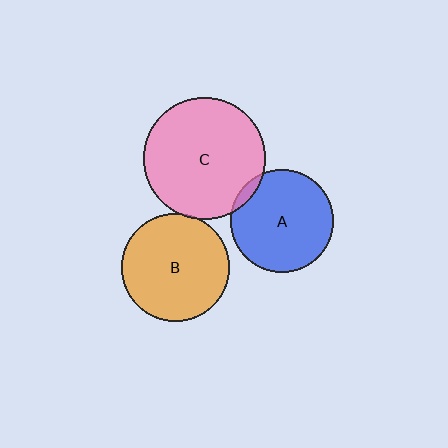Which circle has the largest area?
Circle C (pink).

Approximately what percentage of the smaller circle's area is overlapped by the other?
Approximately 5%.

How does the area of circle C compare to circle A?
Approximately 1.4 times.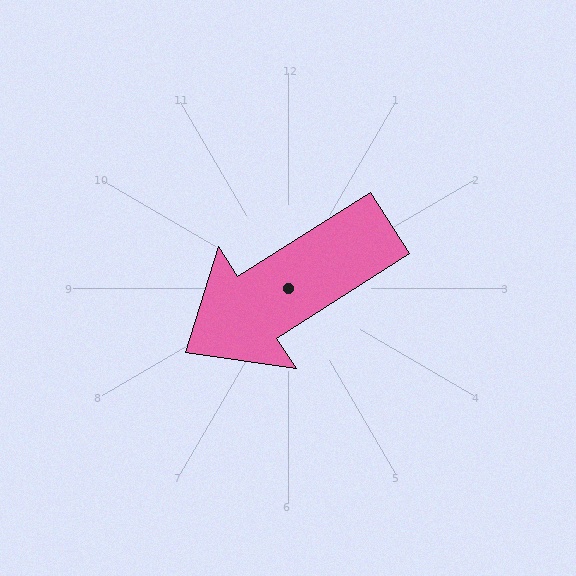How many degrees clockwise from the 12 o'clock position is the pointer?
Approximately 238 degrees.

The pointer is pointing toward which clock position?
Roughly 8 o'clock.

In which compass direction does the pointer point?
Southwest.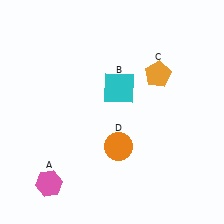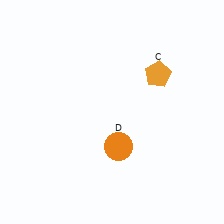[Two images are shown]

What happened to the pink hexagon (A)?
The pink hexagon (A) was removed in Image 2. It was in the bottom-left area of Image 1.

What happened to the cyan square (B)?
The cyan square (B) was removed in Image 2. It was in the top-right area of Image 1.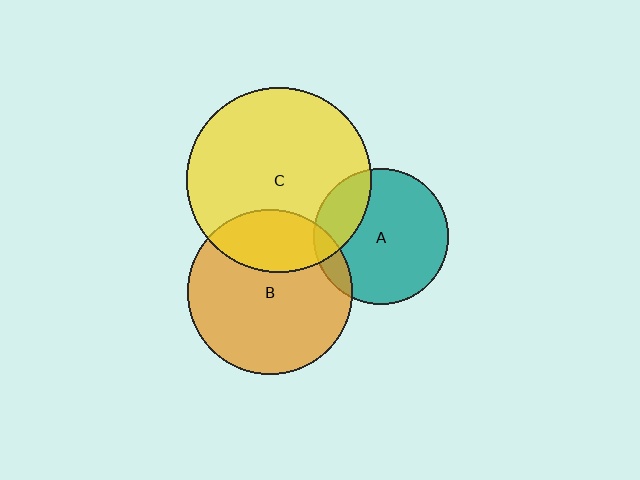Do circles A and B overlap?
Yes.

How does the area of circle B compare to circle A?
Approximately 1.5 times.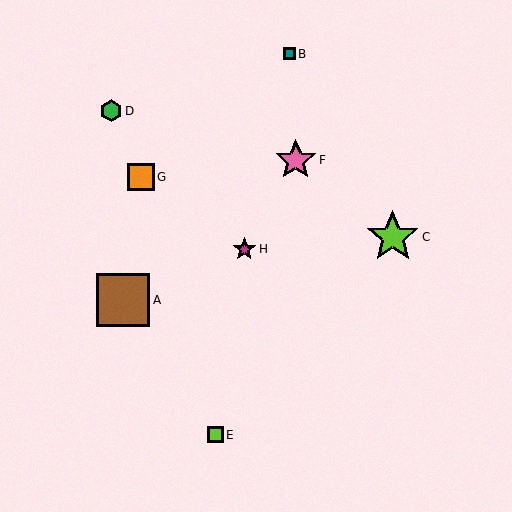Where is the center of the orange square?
The center of the orange square is at (141, 177).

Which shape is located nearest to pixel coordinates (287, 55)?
The teal square (labeled B) at (289, 54) is nearest to that location.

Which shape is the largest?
The brown square (labeled A) is the largest.